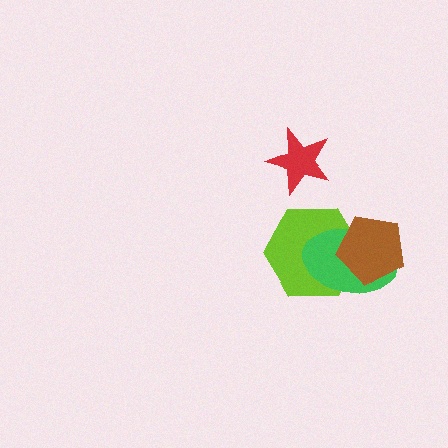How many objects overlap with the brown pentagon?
2 objects overlap with the brown pentagon.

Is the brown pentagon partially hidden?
No, no other shape covers it.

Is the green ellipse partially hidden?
Yes, it is partially covered by another shape.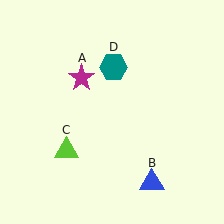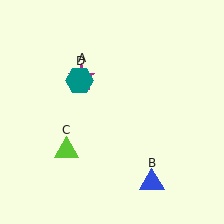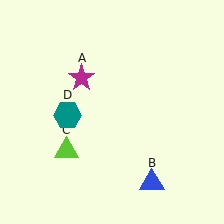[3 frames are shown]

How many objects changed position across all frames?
1 object changed position: teal hexagon (object D).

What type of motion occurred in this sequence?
The teal hexagon (object D) rotated counterclockwise around the center of the scene.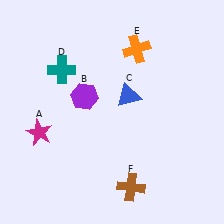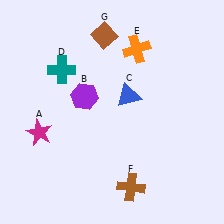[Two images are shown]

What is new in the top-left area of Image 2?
A brown diamond (G) was added in the top-left area of Image 2.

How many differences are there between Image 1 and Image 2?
There is 1 difference between the two images.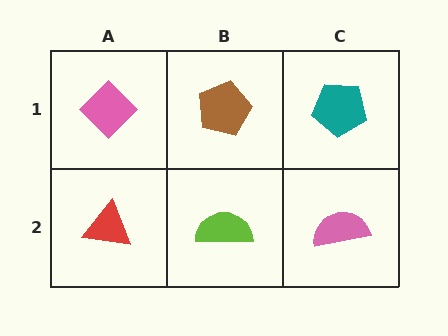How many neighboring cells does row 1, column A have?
2.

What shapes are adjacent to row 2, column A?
A pink diamond (row 1, column A), a lime semicircle (row 2, column B).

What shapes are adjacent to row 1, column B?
A lime semicircle (row 2, column B), a pink diamond (row 1, column A), a teal pentagon (row 1, column C).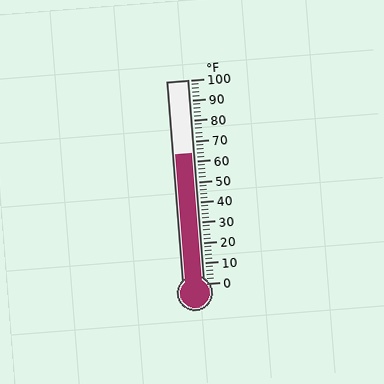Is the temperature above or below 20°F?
The temperature is above 20°F.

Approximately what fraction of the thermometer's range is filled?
The thermometer is filled to approximately 65% of its range.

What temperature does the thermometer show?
The thermometer shows approximately 64°F.